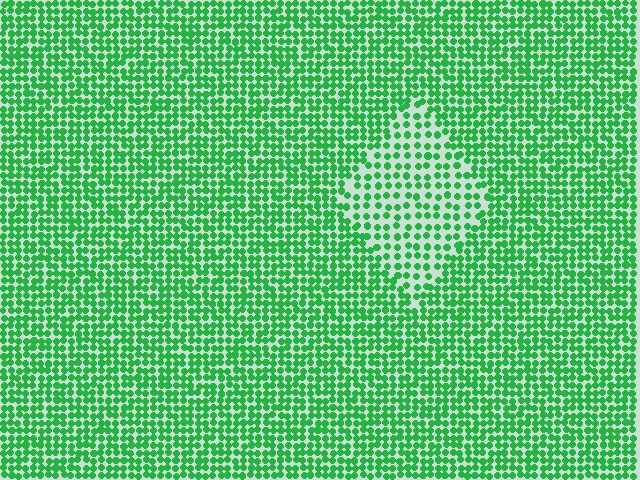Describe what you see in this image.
The image contains small green elements arranged at two different densities. A diamond-shaped region is visible where the elements are less densely packed than the surrounding area.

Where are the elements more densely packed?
The elements are more densely packed outside the diamond boundary.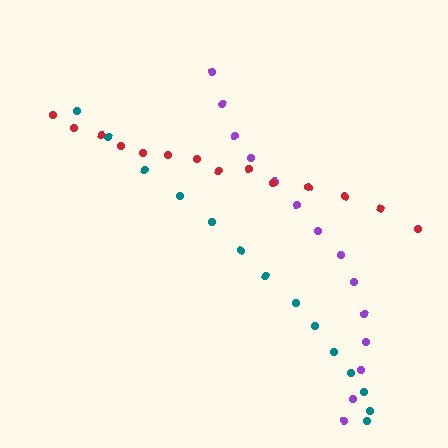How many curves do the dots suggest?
There are 3 distinct paths.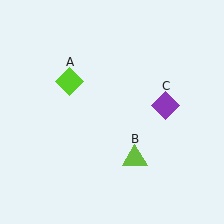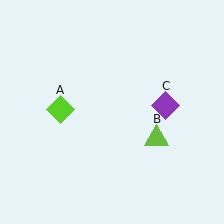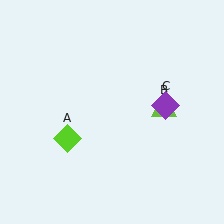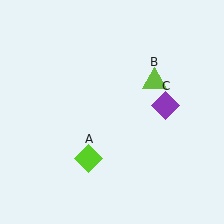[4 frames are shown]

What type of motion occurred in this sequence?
The lime diamond (object A), lime triangle (object B) rotated counterclockwise around the center of the scene.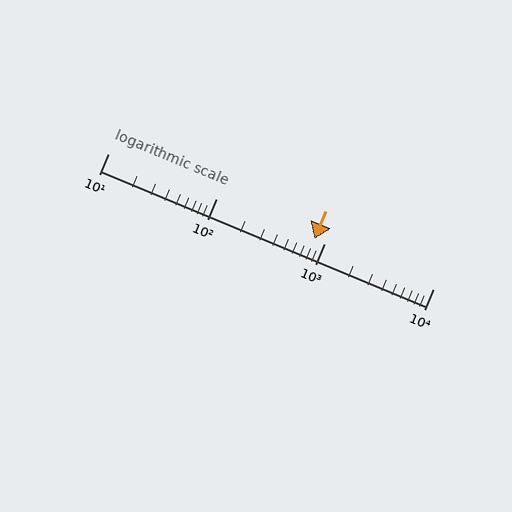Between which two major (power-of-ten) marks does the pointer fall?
The pointer is between 100 and 1000.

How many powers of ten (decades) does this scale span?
The scale spans 3 decades, from 10 to 10000.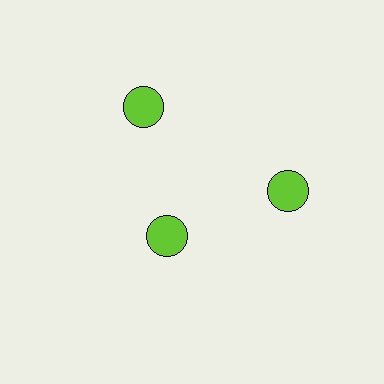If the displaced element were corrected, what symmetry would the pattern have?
It would have 3-fold rotational symmetry — the pattern would map onto itself every 120 degrees.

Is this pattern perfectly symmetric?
No. The 3 lime circles are arranged in a ring, but one element near the 7 o'clock position is pulled inward toward the center, breaking the 3-fold rotational symmetry.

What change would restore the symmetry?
The symmetry would be restored by moving it outward, back onto the ring so that all 3 circles sit at equal angles and equal distance from the center.